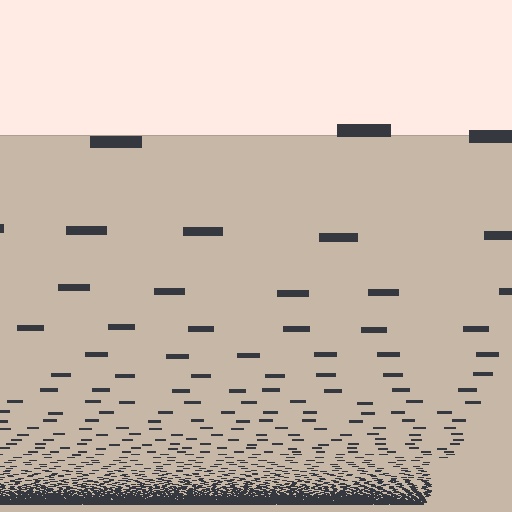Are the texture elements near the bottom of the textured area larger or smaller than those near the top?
Smaller. The gradient is inverted — elements near the bottom are smaller and denser.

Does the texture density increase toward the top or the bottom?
Density increases toward the bottom.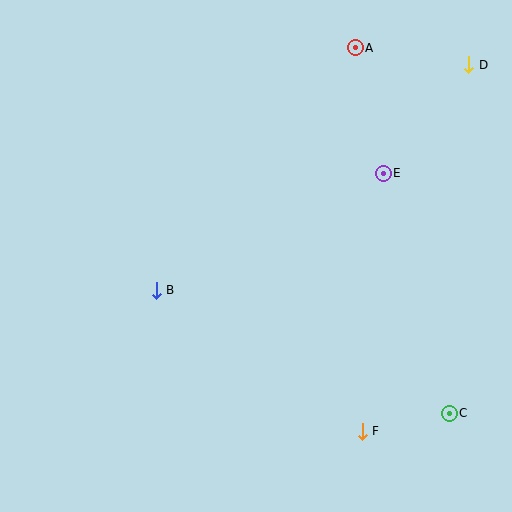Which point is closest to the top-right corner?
Point D is closest to the top-right corner.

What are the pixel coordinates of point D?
Point D is at (469, 65).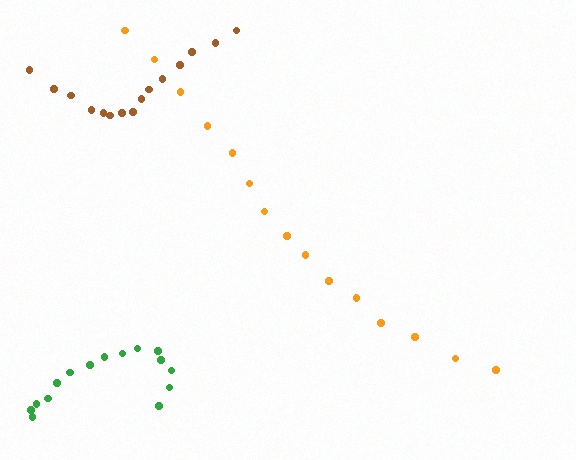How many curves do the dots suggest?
There are 3 distinct paths.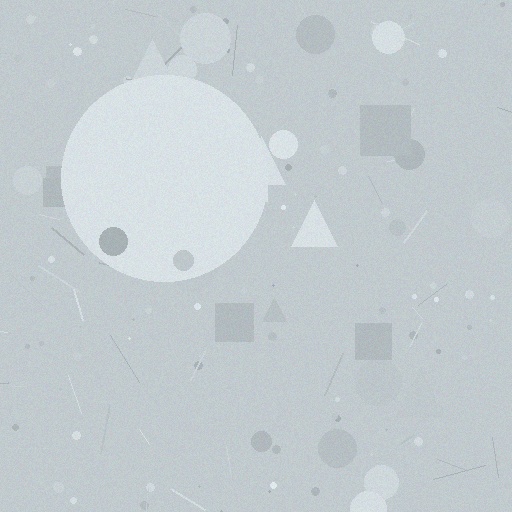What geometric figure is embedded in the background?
A circle is embedded in the background.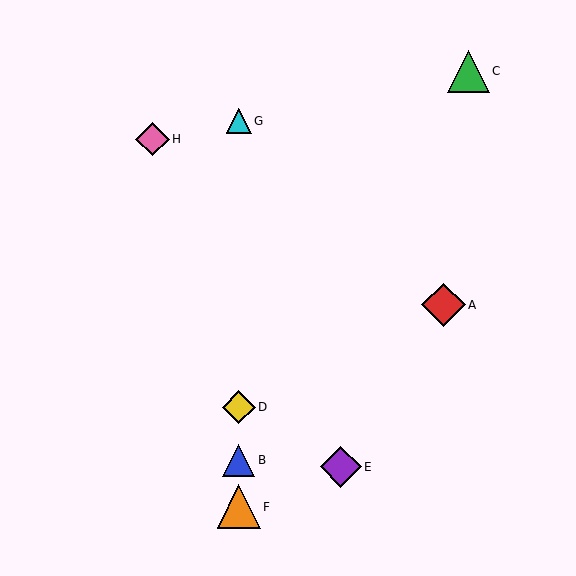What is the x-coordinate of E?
Object E is at x≈341.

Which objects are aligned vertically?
Objects B, D, F, G are aligned vertically.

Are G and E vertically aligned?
No, G is at x≈239 and E is at x≈341.